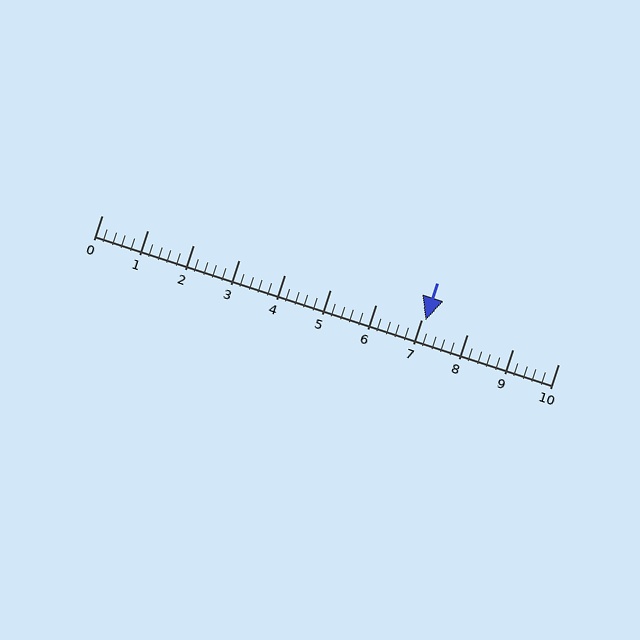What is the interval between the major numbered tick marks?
The major tick marks are spaced 1 units apart.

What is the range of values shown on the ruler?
The ruler shows values from 0 to 10.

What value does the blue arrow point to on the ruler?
The blue arrow points to approximately 7.1.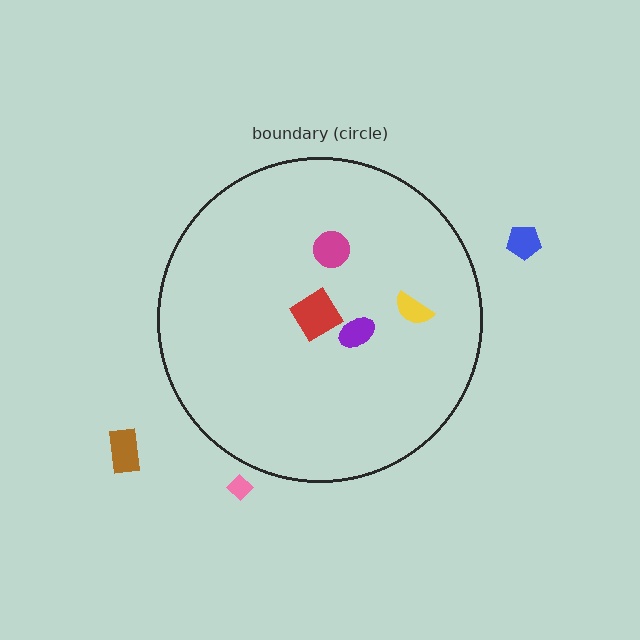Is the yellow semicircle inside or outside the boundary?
Inside.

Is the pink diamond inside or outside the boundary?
Outside.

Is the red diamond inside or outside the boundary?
Inside.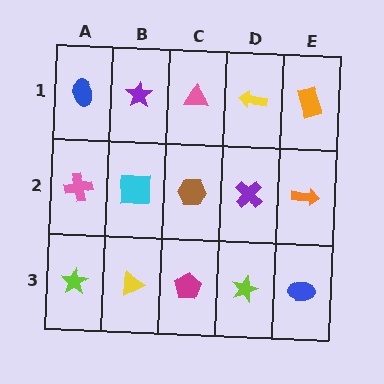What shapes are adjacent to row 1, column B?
A cyan square (row 2, column B), a blue ellipse (row 1, column A), a pink triangle (row 1, column C).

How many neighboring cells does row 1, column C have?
3.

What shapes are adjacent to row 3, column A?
A pink cross (row 2, column A), a yellow triangle (row 3, column B).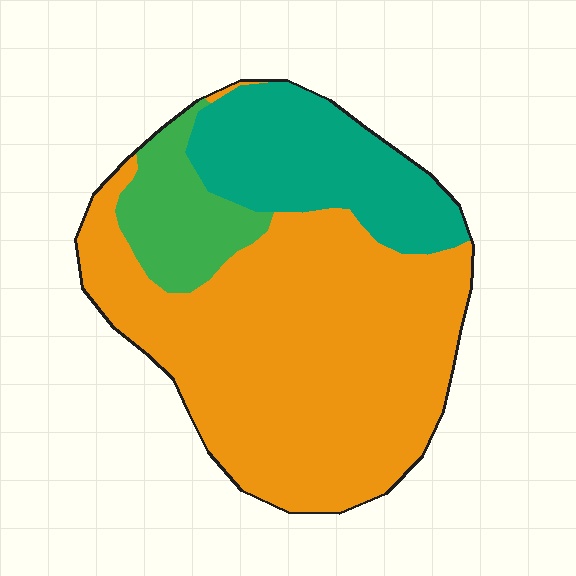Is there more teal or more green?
Teal.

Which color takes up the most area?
Orange, at roughly 65%.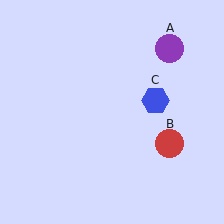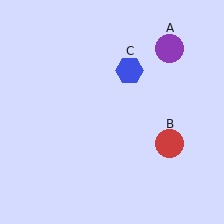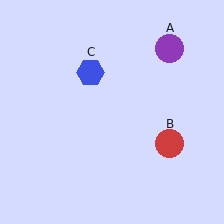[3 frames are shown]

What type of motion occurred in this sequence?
The blue hexagon (object C) rotated counterclockwise around the center of the scene.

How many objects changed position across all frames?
1 object changed position: blue hexagon (object C).